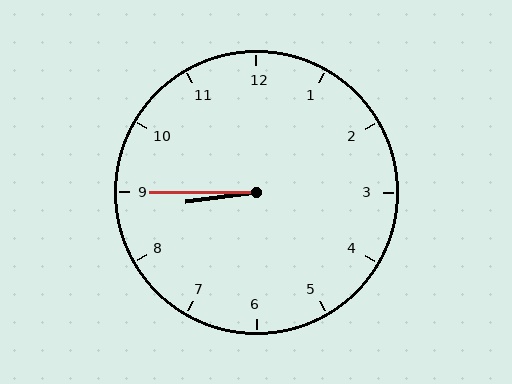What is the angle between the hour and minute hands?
Approximately 8 degrees.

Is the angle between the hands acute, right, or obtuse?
It is acute.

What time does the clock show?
8:45.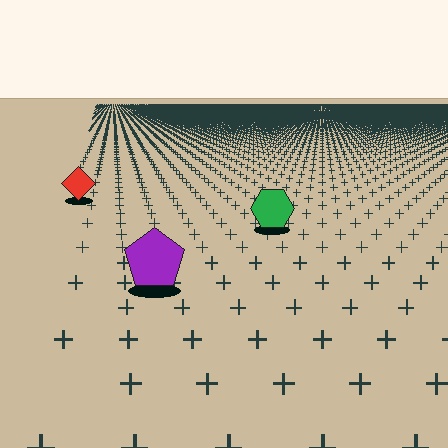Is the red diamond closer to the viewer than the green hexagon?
No. The green hexagon is closer — you can tell from the texture gradient: the ground texture is coarser near it.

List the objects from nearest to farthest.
From nearest to farthest: the purple pentagon, the green hexagon, the red diamond.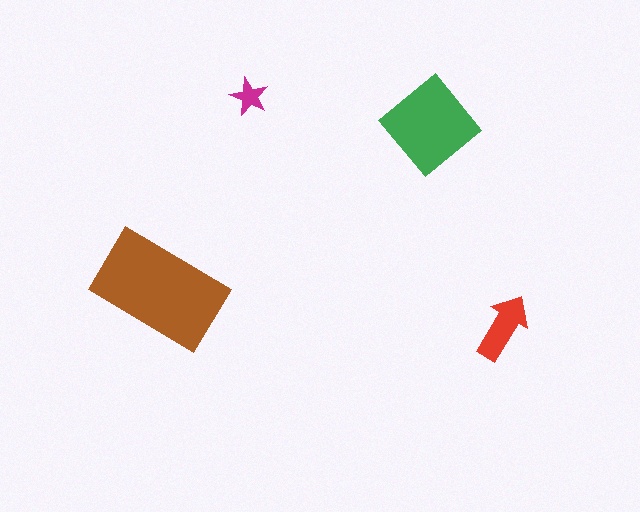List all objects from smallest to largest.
The magenta star, the red arrow, the green diamond, the brown rectangle.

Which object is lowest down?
The red arrow is bottommost.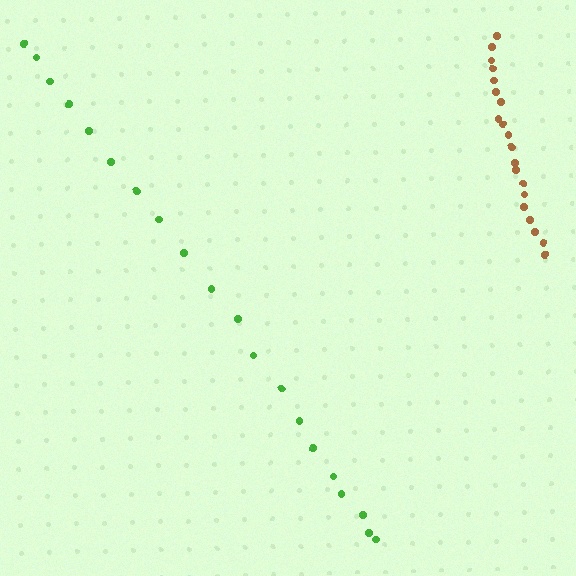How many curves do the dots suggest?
There are 2 distinct paths.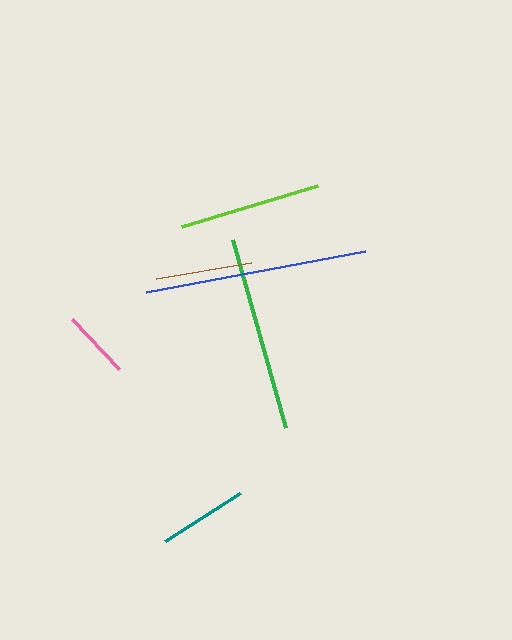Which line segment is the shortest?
The pink line is the shortest at approximately 69 pixels.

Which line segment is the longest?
The blue line is the longest at approximately 223 pixels.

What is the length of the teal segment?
The teal segment is approximately 89 pixels long.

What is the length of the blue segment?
The blue segment is approximately 223 pixels long.